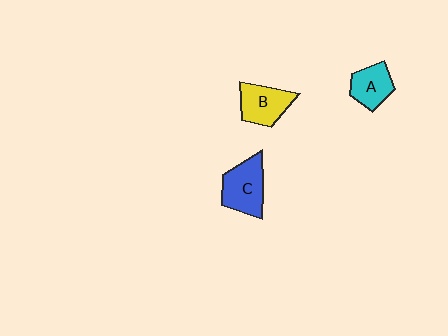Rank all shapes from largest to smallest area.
From largest to smallest: C (blue), B (yellow), A (cyan).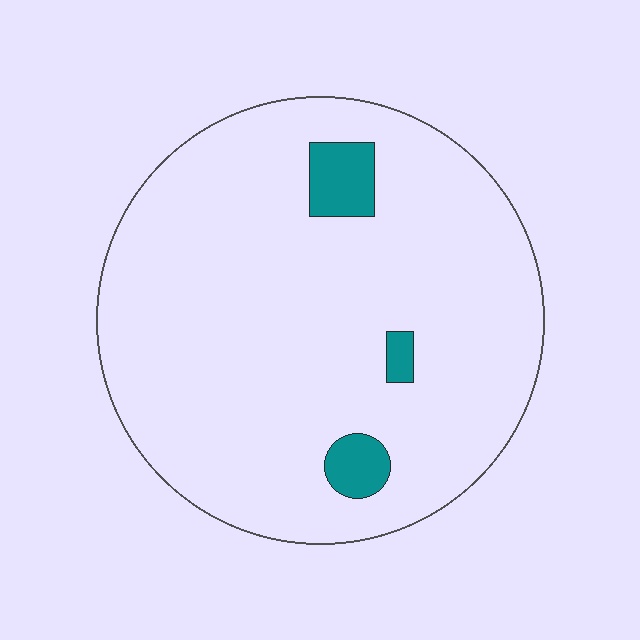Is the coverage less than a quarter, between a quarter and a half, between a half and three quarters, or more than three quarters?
Less than a quarter.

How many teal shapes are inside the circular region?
3.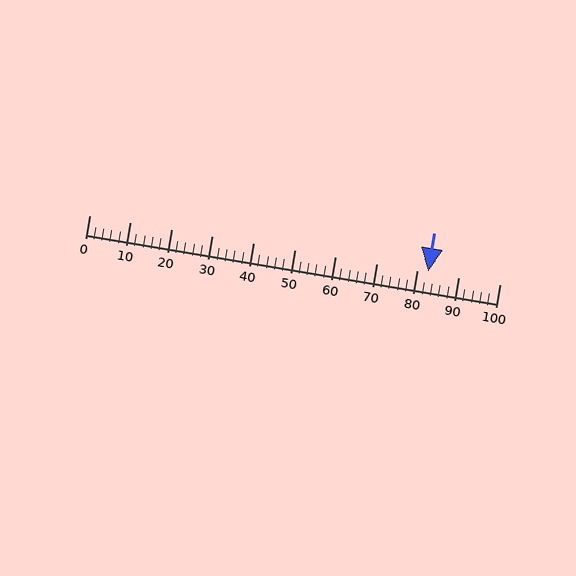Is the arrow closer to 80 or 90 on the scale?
The arrow is closer to 80.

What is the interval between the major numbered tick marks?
The major tick marks are spaced 10 units apart.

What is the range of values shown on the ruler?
The ruler shows values from 0 to 100.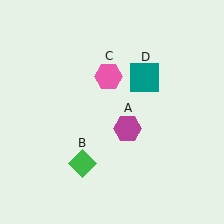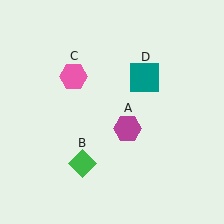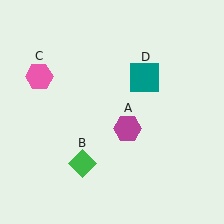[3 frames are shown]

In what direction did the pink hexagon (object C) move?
The pink hexagon (object C) moved left.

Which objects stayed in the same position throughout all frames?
Magenta hexagon (object A) and green diamond (object B) and teal square (object D) remained stationary.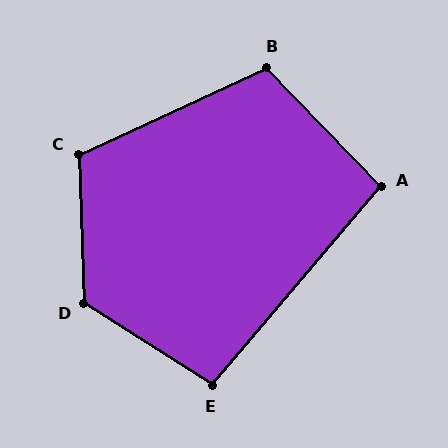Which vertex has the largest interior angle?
D, at approximately 124 degrees.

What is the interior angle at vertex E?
Approximately 98 degrees (obtuse).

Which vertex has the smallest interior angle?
A, at approximately 95 degrees.